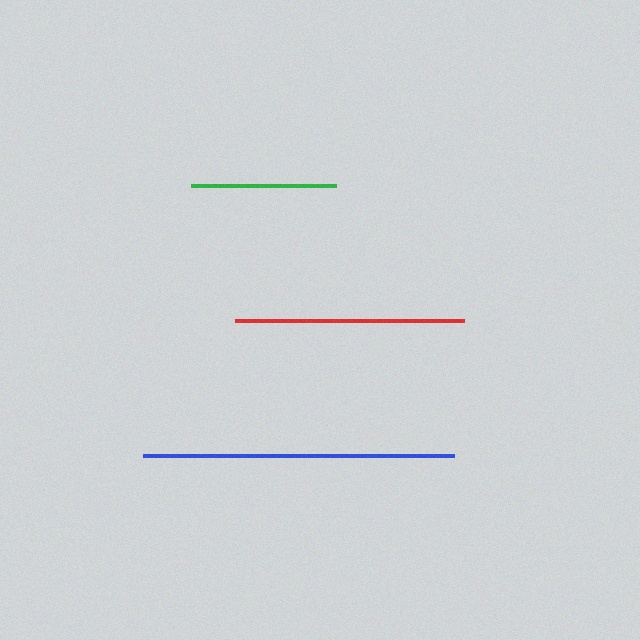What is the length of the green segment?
The green segment is approximately 145 pixels long.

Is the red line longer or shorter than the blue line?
The blue line is longer than the red line.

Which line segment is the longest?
The blue line is the longest at approximately 311 pixels.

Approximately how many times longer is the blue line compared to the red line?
The blue line is approximately 1.4 times the length of the red line.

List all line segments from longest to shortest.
From longest to shortest: blue, red, green.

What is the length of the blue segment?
The blue segment is approximately 311 pixels long.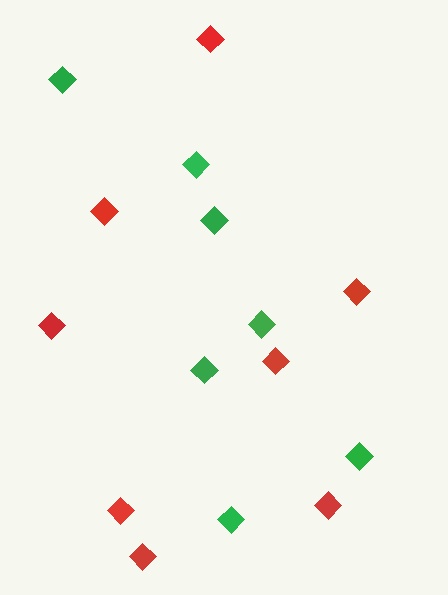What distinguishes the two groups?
There are 2 groups: one group of red diamonds (8) and one group of green diamonds (7).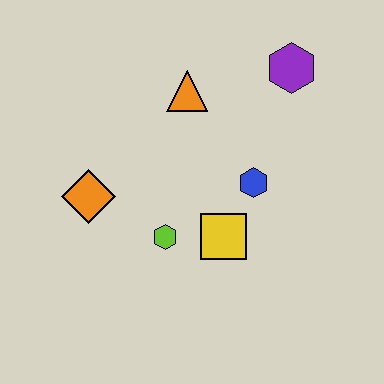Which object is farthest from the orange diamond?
The purple hexagon is farthest from the orange diamond.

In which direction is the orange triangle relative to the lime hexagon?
The orange triangle is above the lime hexagon.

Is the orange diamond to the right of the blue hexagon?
No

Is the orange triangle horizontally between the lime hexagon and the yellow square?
Yes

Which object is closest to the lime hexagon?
The yellow square is closest to the lime hexagon.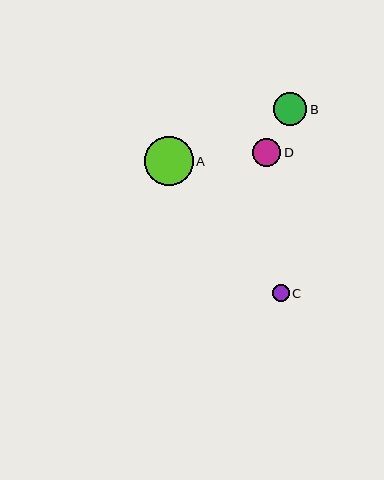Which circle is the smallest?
Circle C is the smallest with a size of approximately 17 pixels.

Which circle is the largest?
Circle A is the largest with a size of approximately 49 pixels.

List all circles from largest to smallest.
From largest to smallest: A, B, D, C.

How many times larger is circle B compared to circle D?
Circle B is approximately 1.2 times the size of circle D.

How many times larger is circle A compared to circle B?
Circle A is approximately 1.5 times the size of circle B.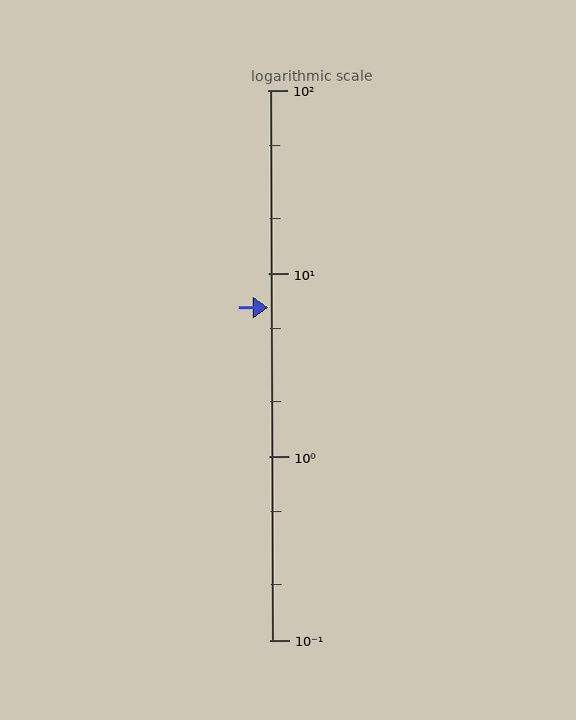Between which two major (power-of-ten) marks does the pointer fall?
The pointer is between 1 and 10.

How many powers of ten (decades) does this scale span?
The scale spans 3 decades, from 0.1 to 100.